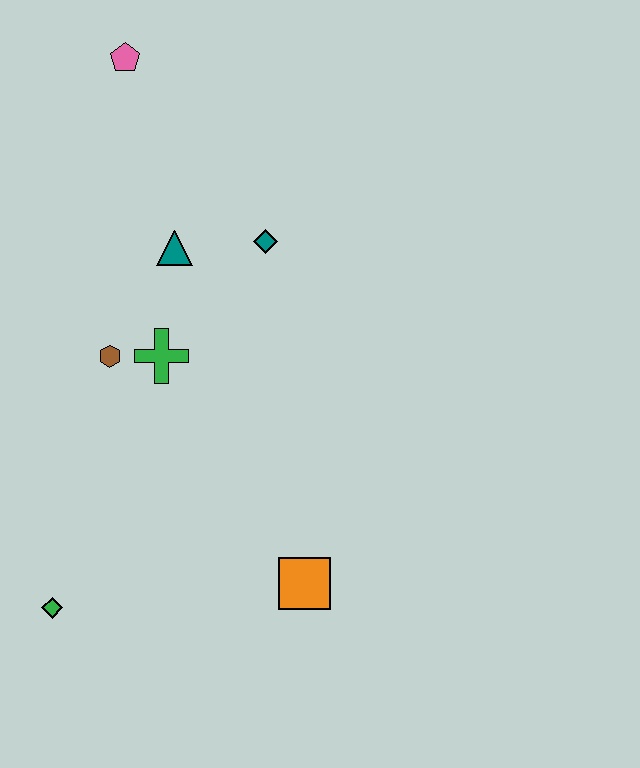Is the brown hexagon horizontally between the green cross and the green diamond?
Yes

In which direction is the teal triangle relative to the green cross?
The teal triangle is above the green cross.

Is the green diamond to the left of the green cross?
Yes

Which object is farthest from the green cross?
The pink pentagon is farthest from the green cross.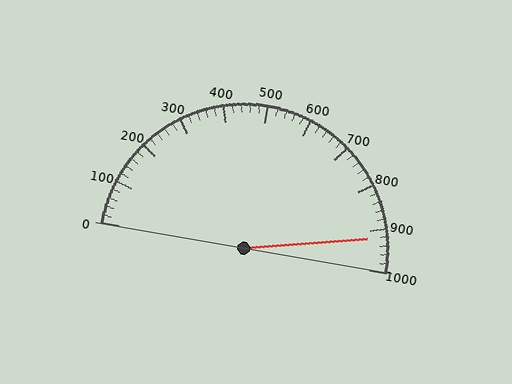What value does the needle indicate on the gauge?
The needle indicates approximately 920.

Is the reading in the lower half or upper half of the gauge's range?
The reading is in the upper half of the range (0 to 1000).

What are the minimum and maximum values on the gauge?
The gauge ranges from 0 to 1000.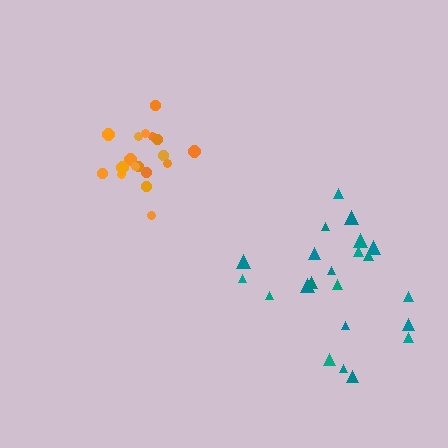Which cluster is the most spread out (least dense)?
Teal.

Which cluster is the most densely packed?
Orange.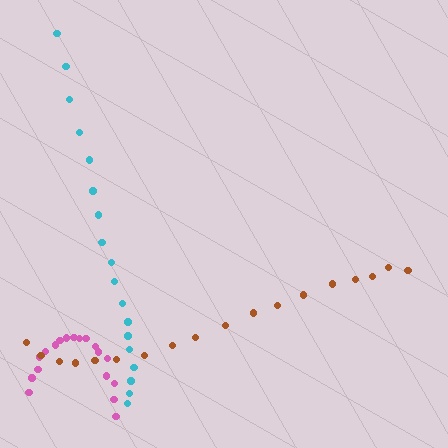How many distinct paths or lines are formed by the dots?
There are 3 distinct paths.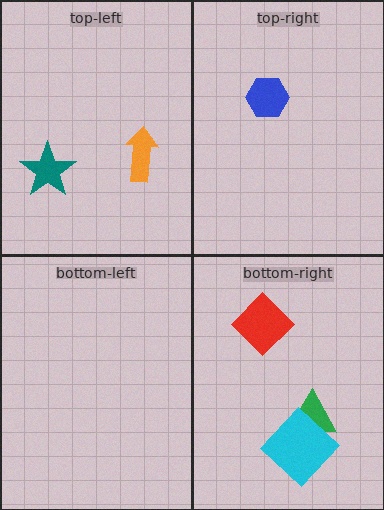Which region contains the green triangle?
The bottom-right region.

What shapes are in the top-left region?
The orange arrow, the teal star.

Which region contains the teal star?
The top-left region.